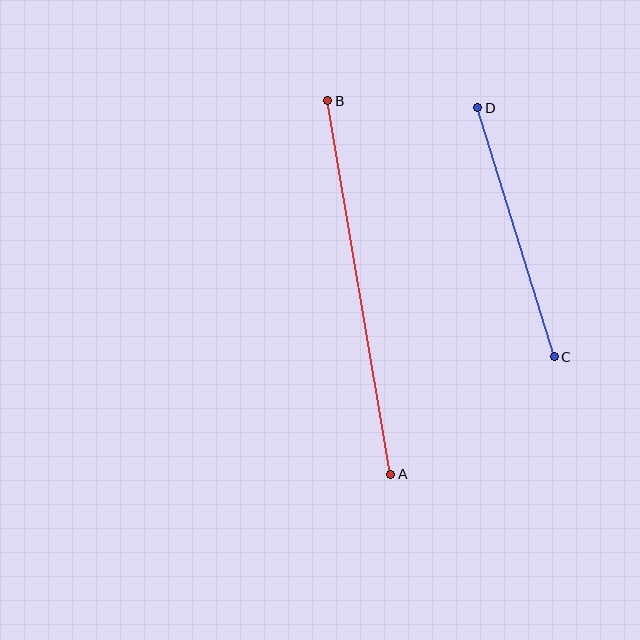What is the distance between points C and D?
The distance is approximately 261 pixels.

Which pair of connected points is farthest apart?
Points A and B are farthest apart.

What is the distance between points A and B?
The distance is approximately 379 pixels.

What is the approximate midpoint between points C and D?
The midpoint is at approximately (516, 232) pixels.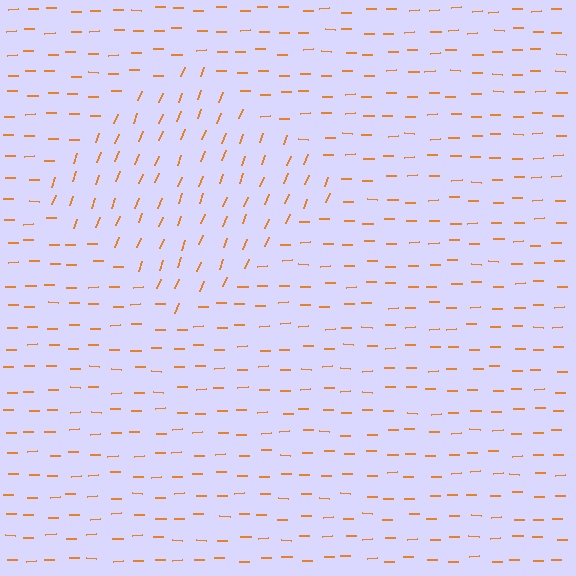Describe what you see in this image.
The image is filled with small orange line segments. A diamond region in the image has lines oriented differently from the surrounding lines, creating a visible texture boundary.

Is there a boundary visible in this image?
Yes, there is a texture boundary formed by a change in line orientation.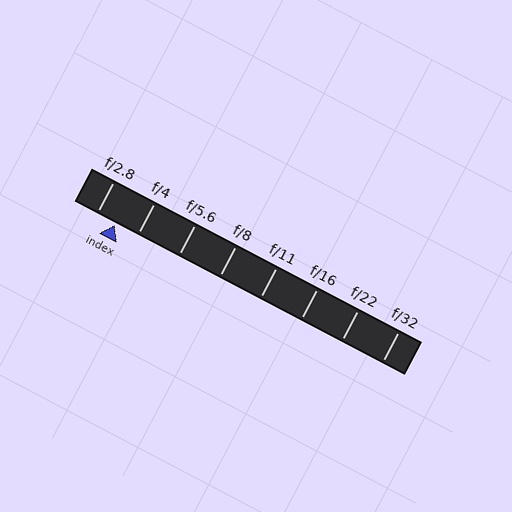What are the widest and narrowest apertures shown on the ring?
The widest aperture shown is f/2.8 and the narrowest is f/32.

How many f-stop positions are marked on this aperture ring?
There are 8 f-stop positions marked.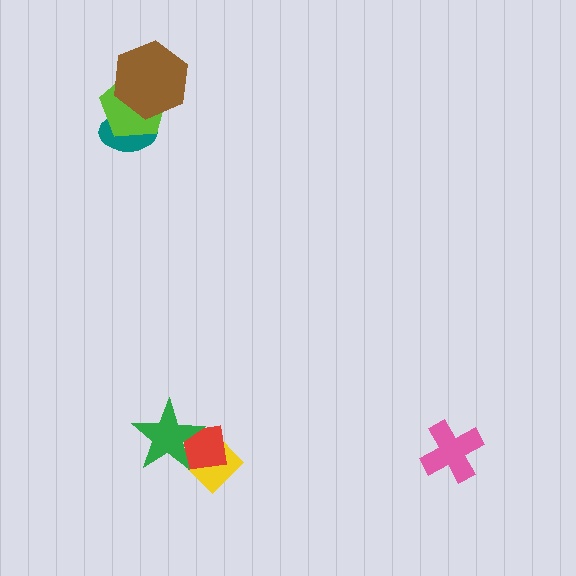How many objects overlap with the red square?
2 objects overlap with the red square.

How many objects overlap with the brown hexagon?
2 objects overlap with the brown hexagon.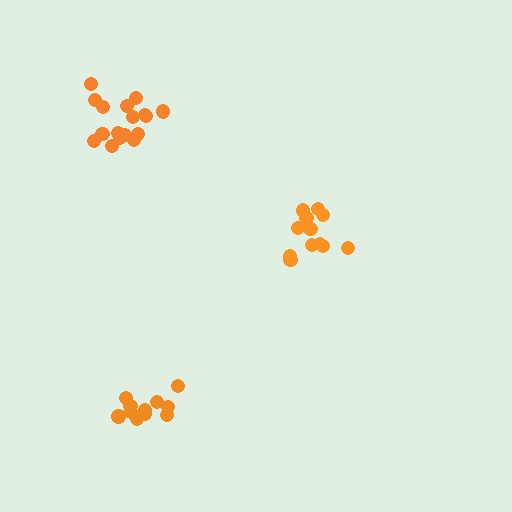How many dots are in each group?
Group 1: 12 dots, Group 2: 17 dots, Group 3: 11 dots (40 total).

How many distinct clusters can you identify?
There are 3 distinct clusters.